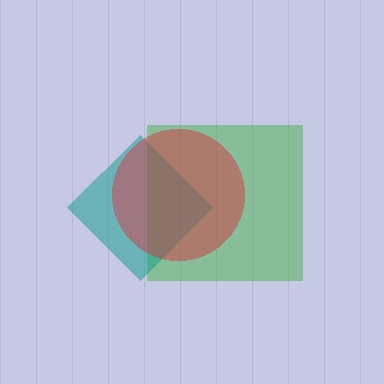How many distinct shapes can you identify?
There are 3 distinct shapes: a green square, a teal diamond, a red circle.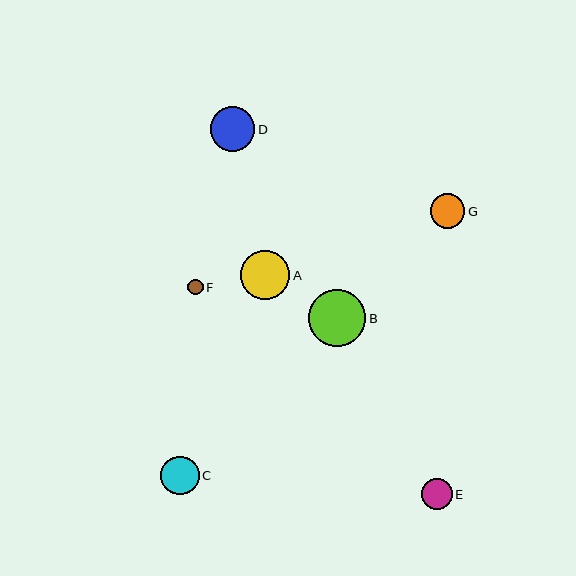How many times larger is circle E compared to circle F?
Circle E is approximately 2.0 times the size of circle F.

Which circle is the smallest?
Circle F is the smallest with a size of approximately 15 pixels.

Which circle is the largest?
Circle B is the largest with a size of approximately 57 pixels.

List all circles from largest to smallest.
From largest to smallest: B, A, D, C, G, E, F.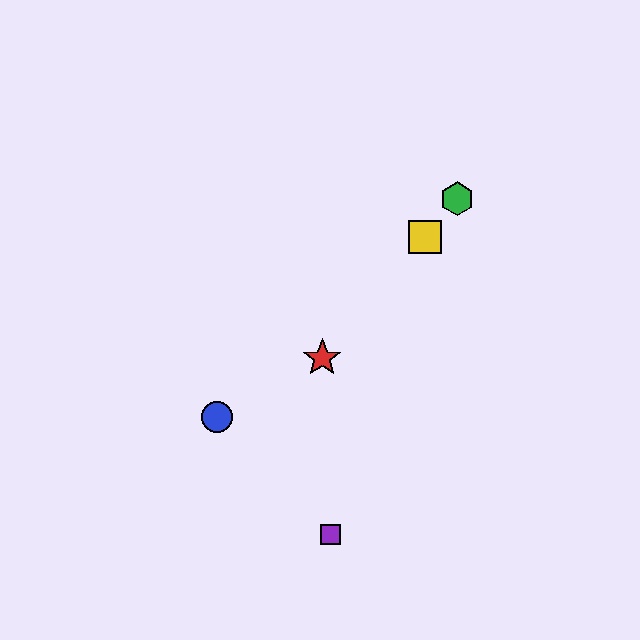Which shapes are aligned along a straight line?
The red star, the green hexagon, the yellow square are aligned along a straight line.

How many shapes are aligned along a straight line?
3 shapes (the red star, the green hexagon, the yellow square) are aligned along a straight line.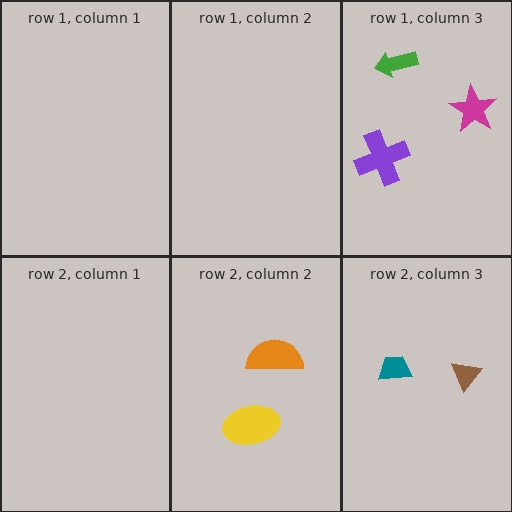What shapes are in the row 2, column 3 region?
The teal trapezoid, the brown triangle.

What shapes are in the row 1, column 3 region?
The magenta star, the purple cross, the green arrow.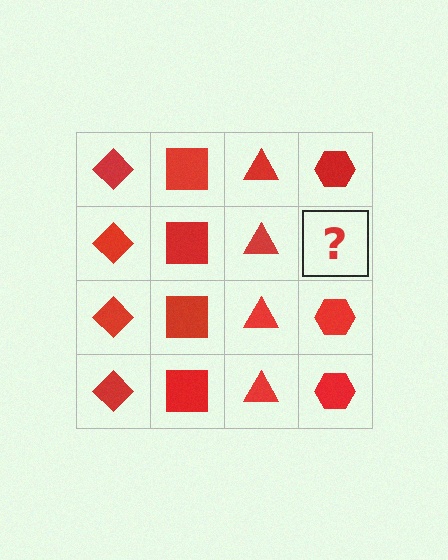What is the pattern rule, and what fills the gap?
The rule is that each column has a consistent shape. The gap should be filled with a red hexagon.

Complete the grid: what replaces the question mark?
The question mark should be replaced with a red hexagon.